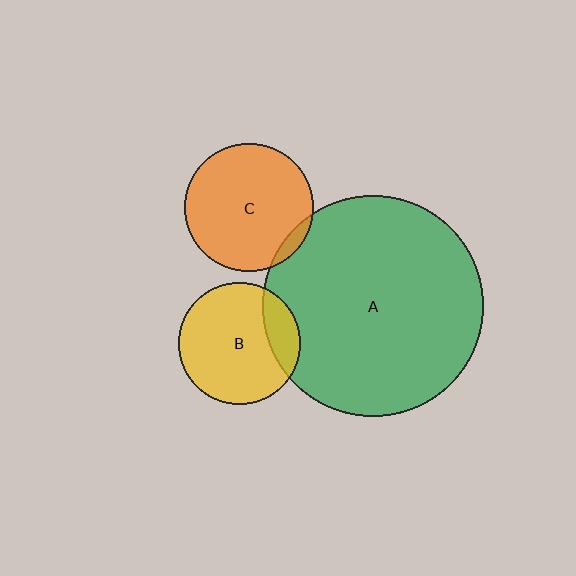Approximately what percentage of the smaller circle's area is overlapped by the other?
Approximately 5%.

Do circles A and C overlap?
Yes.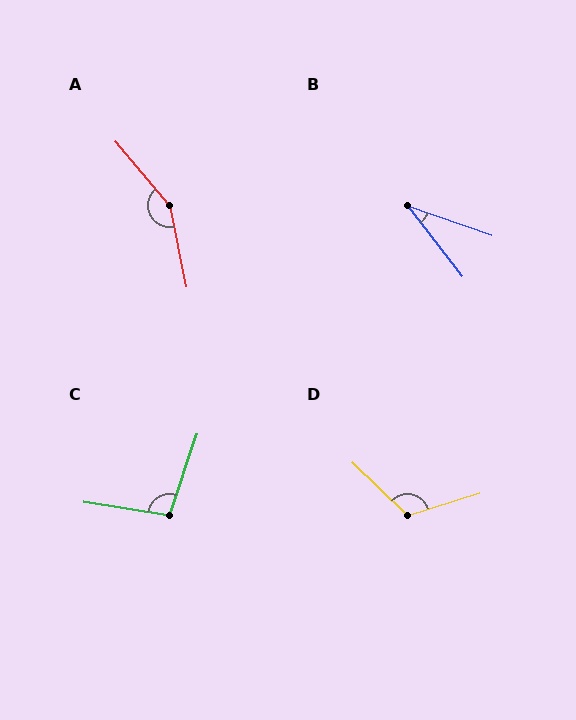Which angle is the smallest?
B, at approximately 33 degrees.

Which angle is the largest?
A, at approximately 151 degrees.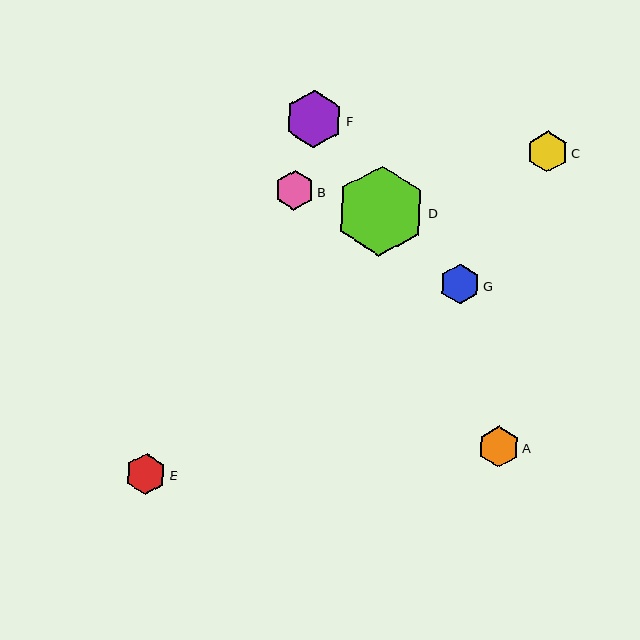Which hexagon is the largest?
Hexagon D is the largest with a size of approximately 90 pixels.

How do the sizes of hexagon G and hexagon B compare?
Hexagon G and hexagon B are approximately the same size.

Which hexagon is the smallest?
Hexagon B is the smallest with a size of approximately 39 pixels.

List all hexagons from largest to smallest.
From largest to smallest: D, F, C, A, E, G, B.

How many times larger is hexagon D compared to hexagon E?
Hexagon D is approximately 2.2 times the size of hexagon E.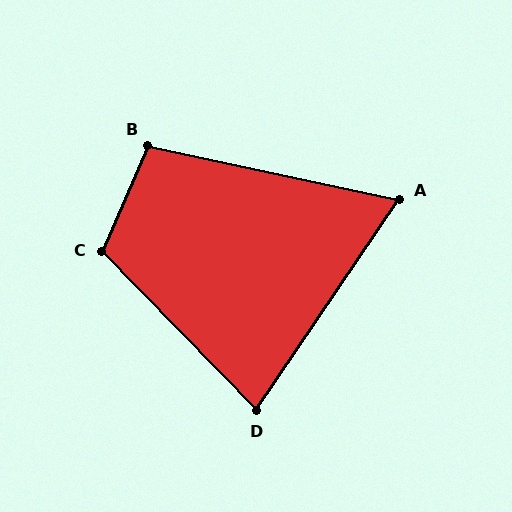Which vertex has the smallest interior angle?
A, at approximately 68 degrees.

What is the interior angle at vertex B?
Approximately 102 degrees (obtuse).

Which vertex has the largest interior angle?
C, at approximately 112 degrees.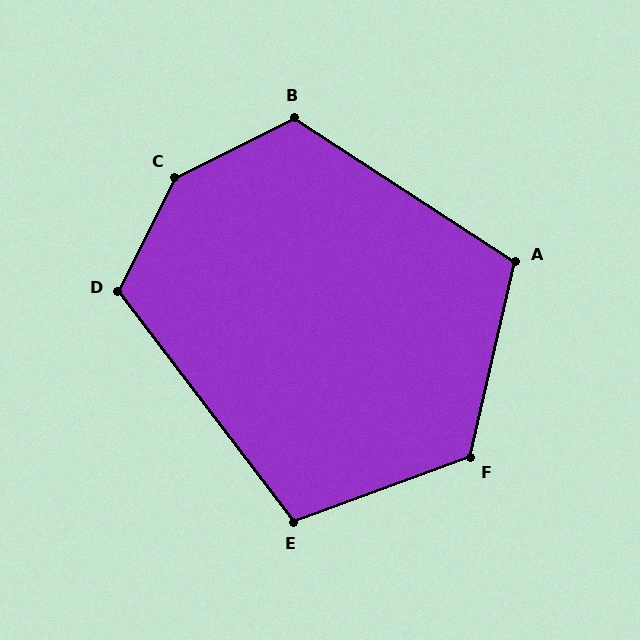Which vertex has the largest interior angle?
C, at approximately 143 degrees.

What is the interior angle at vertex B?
Approximately 121 degrees (obtuse).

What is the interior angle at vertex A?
Approximately 110 degrees (obtuse).